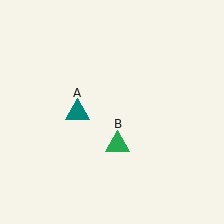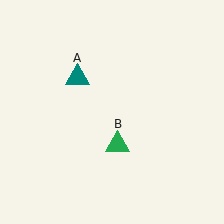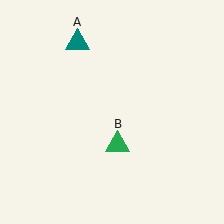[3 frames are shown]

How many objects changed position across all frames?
1 object changed position: teal triangle (object A).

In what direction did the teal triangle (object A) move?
The teal triangle (object A) moved up.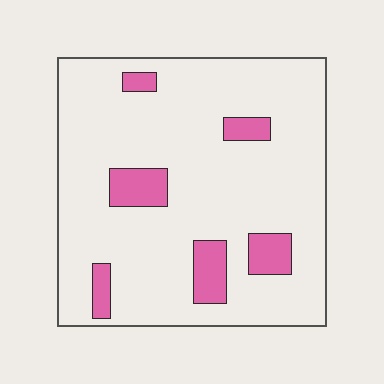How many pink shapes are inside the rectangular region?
6.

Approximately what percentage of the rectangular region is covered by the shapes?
Approximately 15%.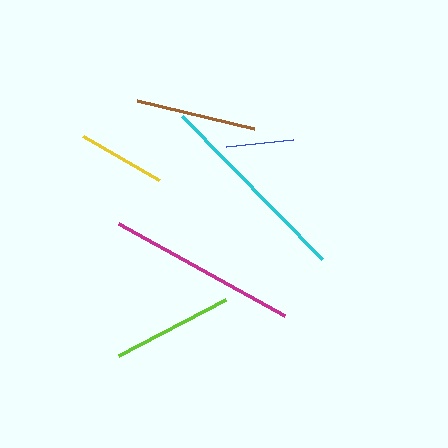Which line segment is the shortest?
The blue line is the shortest at approximately 67 pixels.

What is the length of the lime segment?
The lime segment is approximately 121 pixels long.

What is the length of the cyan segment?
The cyan segment is approximately 200 pixels long.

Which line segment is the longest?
The cyan line is the longest at approximately 200 pixels.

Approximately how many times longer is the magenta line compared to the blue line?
The magenta line is approximately 2.8 times the length of the blue line.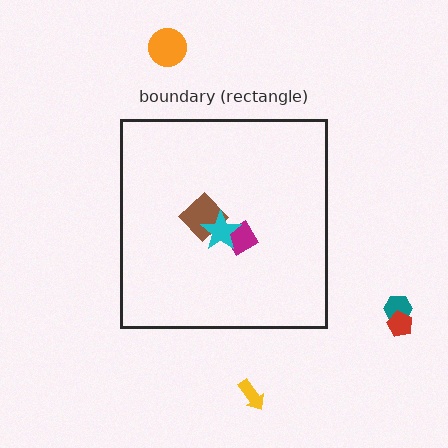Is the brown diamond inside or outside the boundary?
Inside.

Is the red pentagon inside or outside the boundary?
Outside.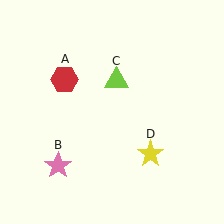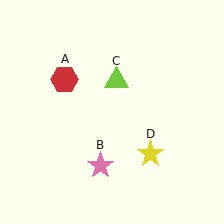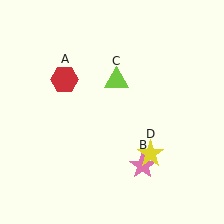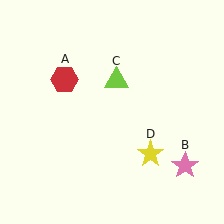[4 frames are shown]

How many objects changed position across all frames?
1 object changed position: pink star (object B).